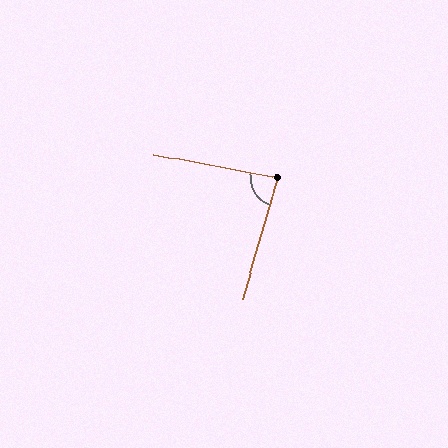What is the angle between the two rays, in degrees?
Approximately 84 degrees.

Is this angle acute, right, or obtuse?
It is acute.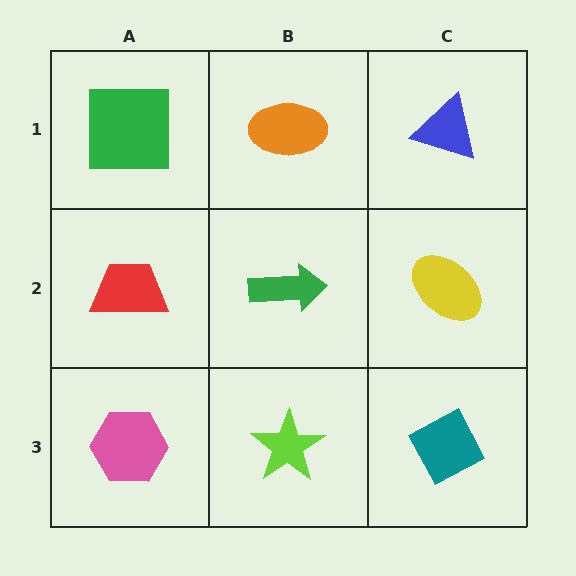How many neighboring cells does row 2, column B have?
4.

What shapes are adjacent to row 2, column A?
A green square (row 1, column A), a pink hexagon (row 3, column A), a green arrow (row 2, column B).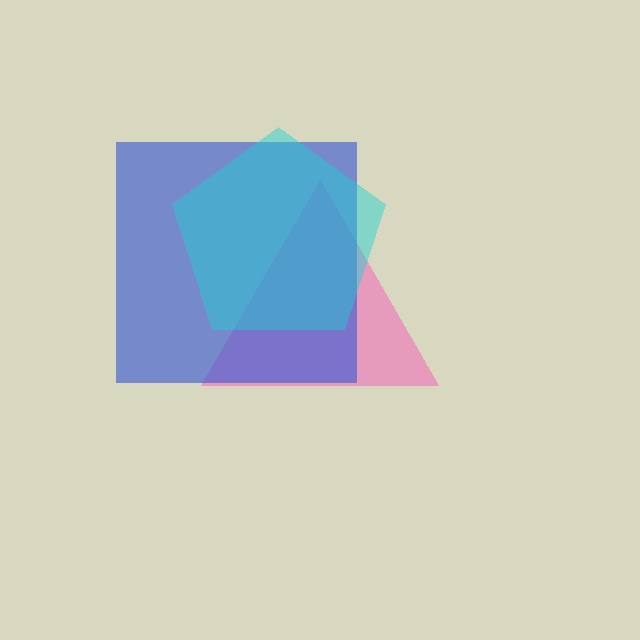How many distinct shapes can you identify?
There are 3 distinct shapes: a pink triangle, a blue square, a cyan pentagon.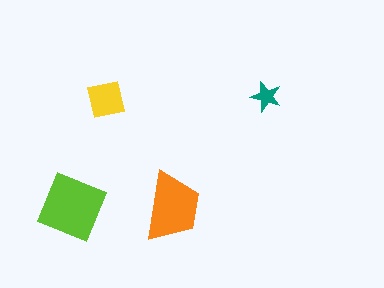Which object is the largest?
The lime square.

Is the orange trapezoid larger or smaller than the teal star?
Larger.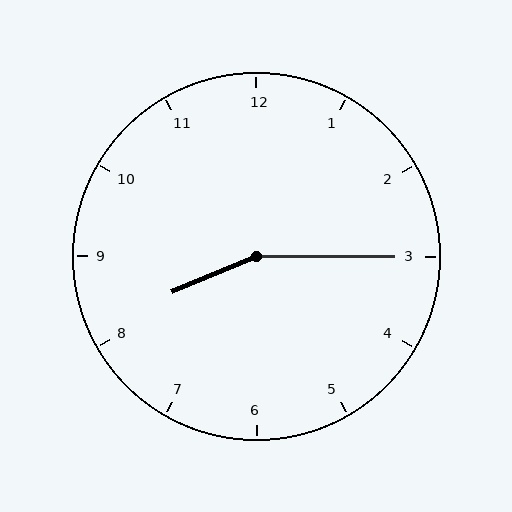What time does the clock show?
8:15.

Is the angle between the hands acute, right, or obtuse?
It is obtuse.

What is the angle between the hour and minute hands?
Approximately 158 degrees.